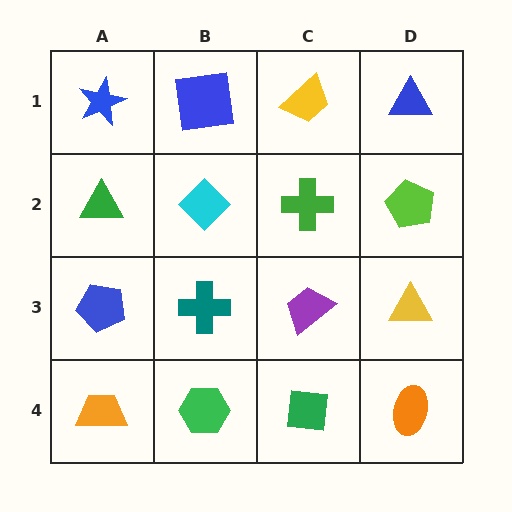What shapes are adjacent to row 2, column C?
A yellow trapezoid (row 1, column C), a purple trapezoid (row 3, column C), a cyan diamond (row 2, column B), a lime pentagon (row 2, column D).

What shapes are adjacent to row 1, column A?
A green triangle (row 2, column A), a blue square (row 1, column B).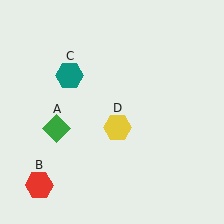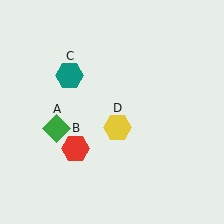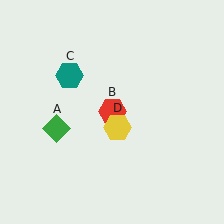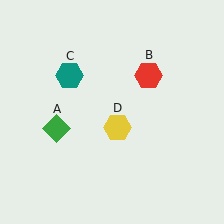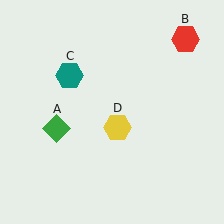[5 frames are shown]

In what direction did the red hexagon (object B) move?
The red hexagon (object B) moved up and to the right.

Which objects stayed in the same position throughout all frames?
Green diamond (object A) and teal hexagon (object C) and yellow hexagon (object D) remained stationary.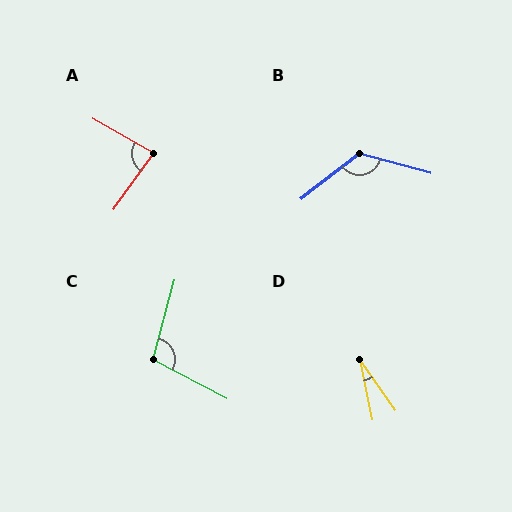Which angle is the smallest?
D, at approximately 24 degrees.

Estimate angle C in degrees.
Approximately 103 degrees.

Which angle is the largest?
B, at approximately 127 degrees.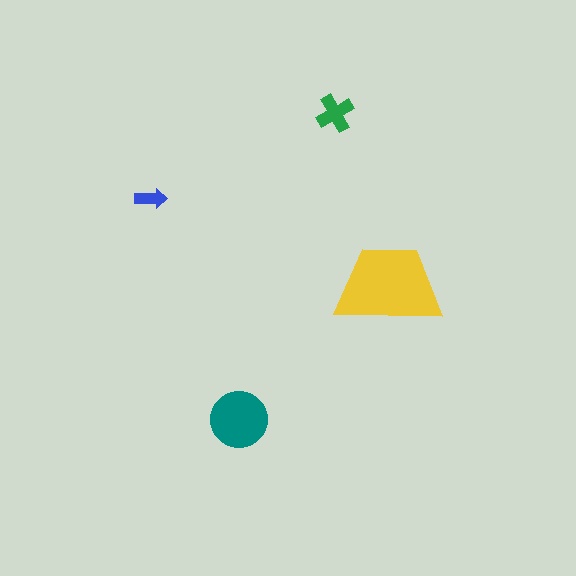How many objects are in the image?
There are 4 objects in the image.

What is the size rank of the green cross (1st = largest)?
3rd.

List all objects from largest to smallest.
The yellow trapezoid, the teal circle, the green cross, the blue arrow.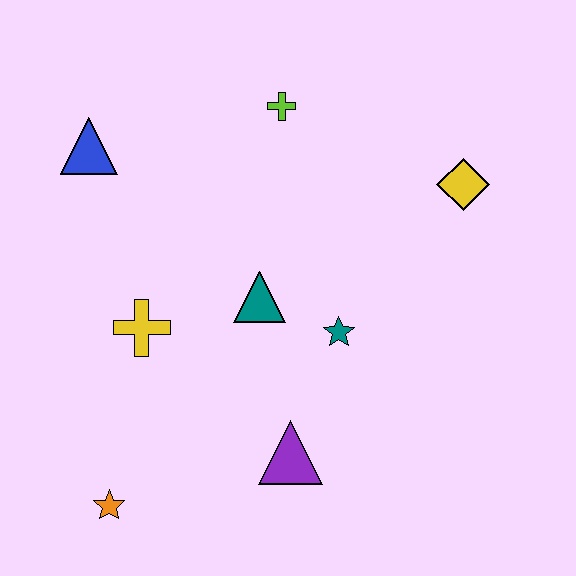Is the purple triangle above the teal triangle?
No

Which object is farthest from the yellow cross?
The yellow diamond is farthest from the yellow cross.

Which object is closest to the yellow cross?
The teal triangle is closest to the yellow cross.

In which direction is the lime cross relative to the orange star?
The lime cross is above the orange star.